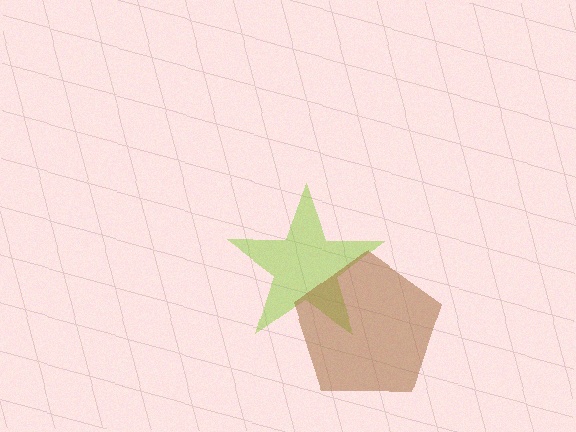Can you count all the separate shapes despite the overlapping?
Yes, there are 2 separate shapes.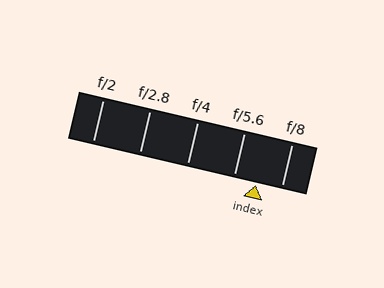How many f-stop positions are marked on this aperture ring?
There are 5 f-stop positions marked.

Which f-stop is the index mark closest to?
The index mark is closest to f/5.6.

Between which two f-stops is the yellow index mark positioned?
The index mark is between f/5.6 and f/8.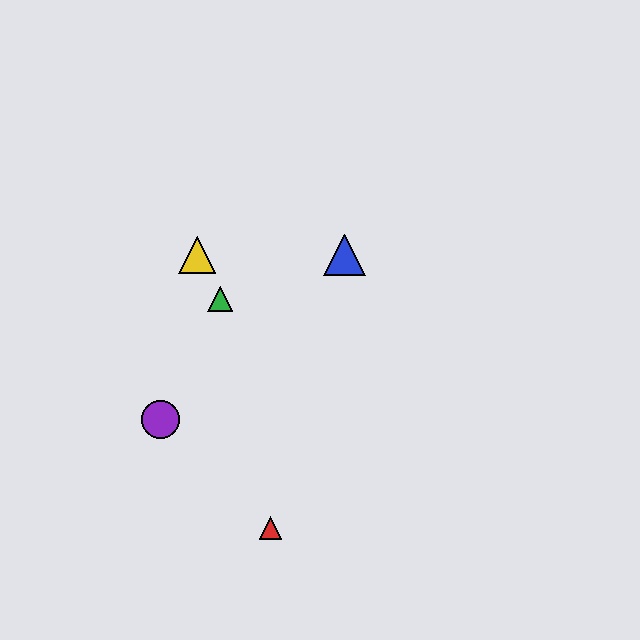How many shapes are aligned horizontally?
2 shapes (the blue triangle, the yellow triangle) are aligned horizontally.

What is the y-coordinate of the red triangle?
The red triangle is at y≈528.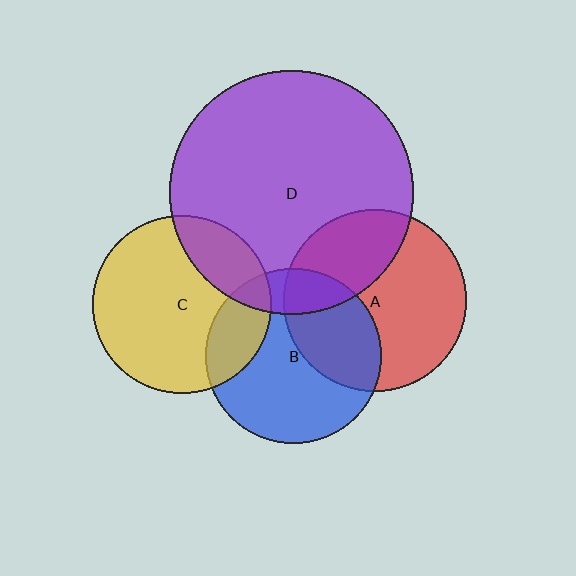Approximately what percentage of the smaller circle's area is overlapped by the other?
Approximately 35%.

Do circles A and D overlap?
Yes.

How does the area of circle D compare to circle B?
Approximately 1.9 times.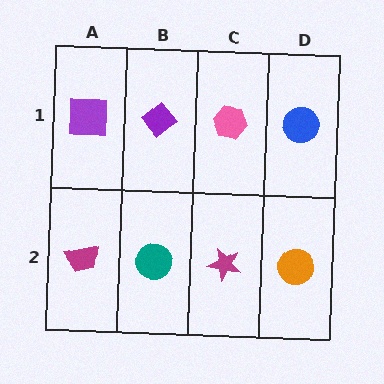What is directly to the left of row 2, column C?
A teal circle.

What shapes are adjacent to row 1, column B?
A teal circle (row 2, column B), a purple square (row 1, column A), a pink hexagon (row 1, column C).